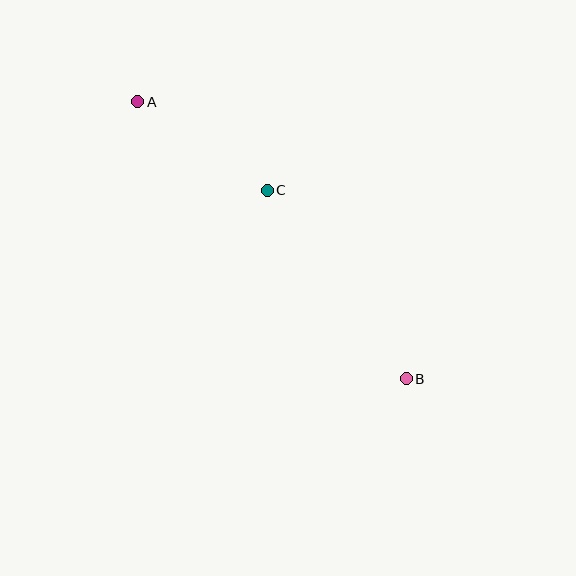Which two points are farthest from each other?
Points A and B are farthest from each other.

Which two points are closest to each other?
Points A and C are closest to each other.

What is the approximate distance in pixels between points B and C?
The distance between B and C is approximately 234 pixels.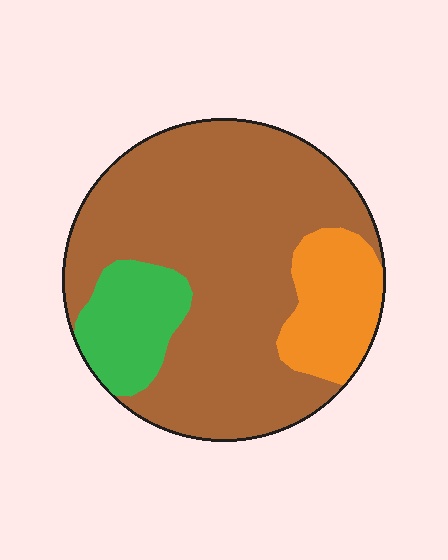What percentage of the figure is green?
Green takes up about one eighth (1/8) of the figure.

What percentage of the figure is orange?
Orange covers 15% of the figure.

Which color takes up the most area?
Brown, at roughly 70%.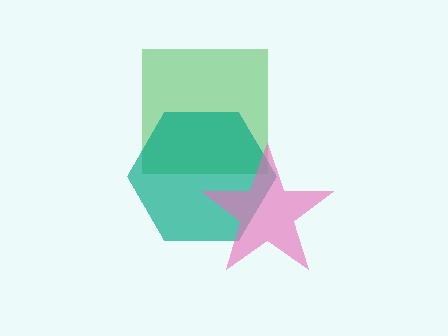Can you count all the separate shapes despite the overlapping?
Yes, there are 3 separate shapes.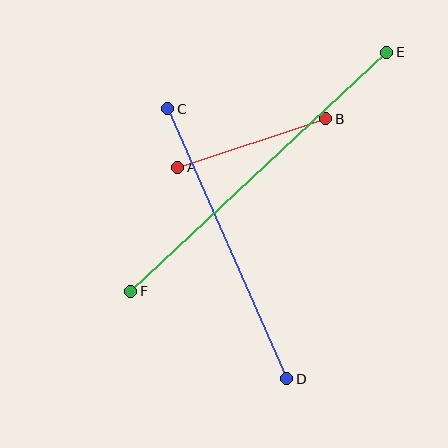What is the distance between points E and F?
The distance is approximately 350 pixels.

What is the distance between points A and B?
The distance is approximately 156 pixels.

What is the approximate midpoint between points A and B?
The midpoint is at approximately (252, 143) pixels.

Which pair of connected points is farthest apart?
Points E and F are farthest apart.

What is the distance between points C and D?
The distance is approximately 295 pixels.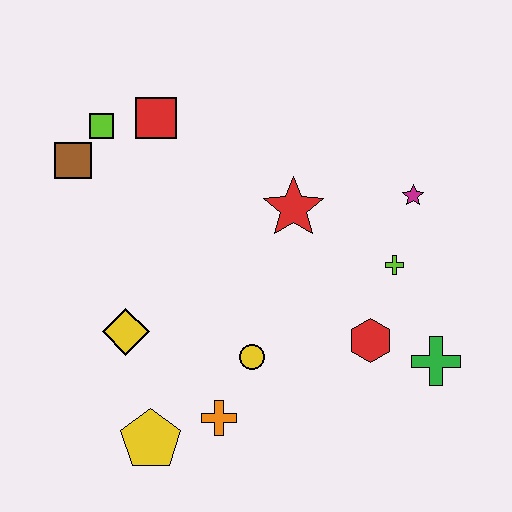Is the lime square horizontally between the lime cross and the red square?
No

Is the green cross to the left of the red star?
No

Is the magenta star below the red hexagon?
No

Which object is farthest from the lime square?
The green cross is farthest from the lime square.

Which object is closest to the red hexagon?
The green cross is closest to the red hexagon.